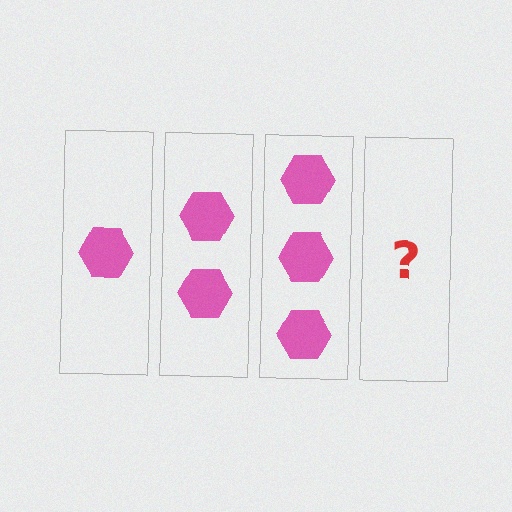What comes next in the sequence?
The next element should be 4 hexagons.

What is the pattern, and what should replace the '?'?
The pattern is that each step adds one more hexagon. The '?' should be 4 hexagons.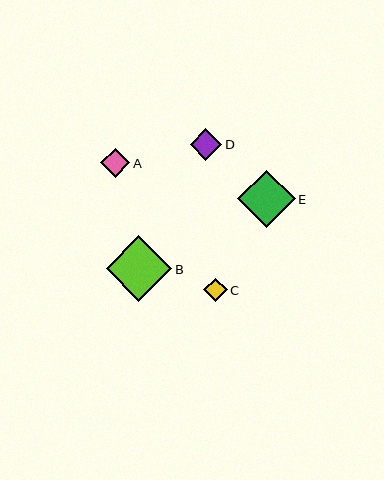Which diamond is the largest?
Diamond B is the largest with a size of approximately 66 pixels.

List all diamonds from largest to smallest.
From largest to smallest: B, E, D, A, C.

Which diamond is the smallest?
Diamond C is the smallest with a size of approximately 23 pixels.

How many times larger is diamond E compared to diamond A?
Diamond E is approximately 2.0 times the size of diamond A.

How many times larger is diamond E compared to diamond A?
Diamond E is approximately 2.0 times the size of diamond A.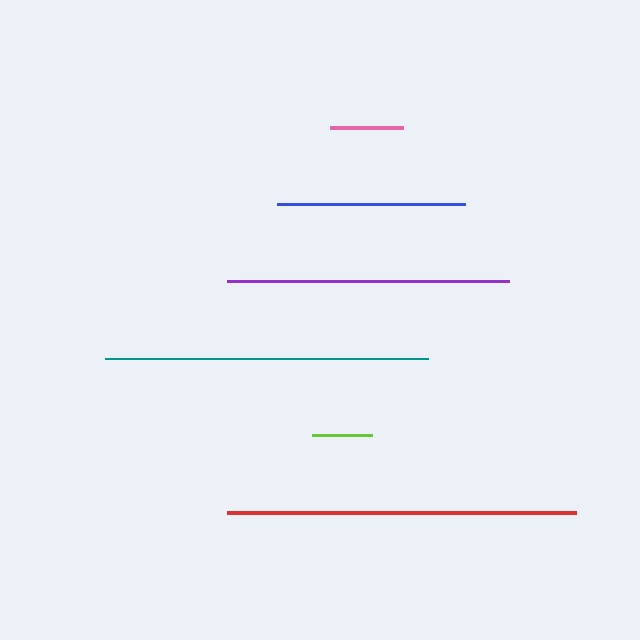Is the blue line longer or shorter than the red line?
The red line is longer than the blue line.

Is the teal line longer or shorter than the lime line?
The teal line is longer than the lime line.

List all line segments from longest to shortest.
From longest to shortest: red, teal, purple, blue, pink, lime.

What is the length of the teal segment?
The teal segment is approximately 323 pixels long.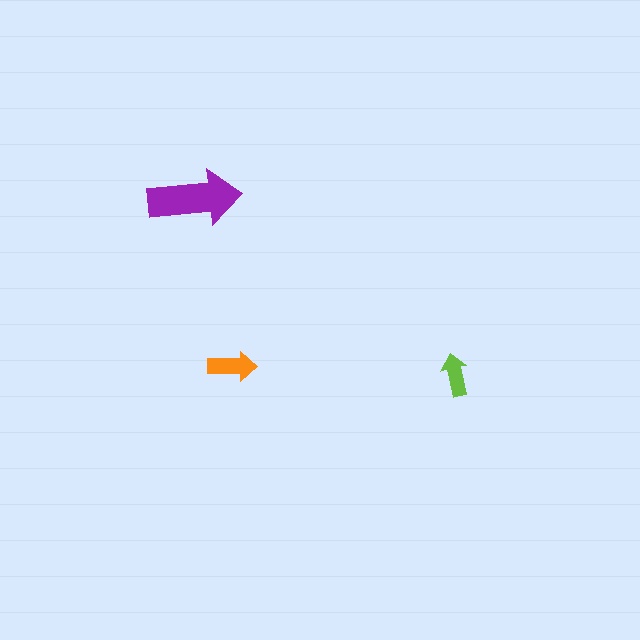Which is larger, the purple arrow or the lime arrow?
The purple one.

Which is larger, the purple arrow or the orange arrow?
The purple one.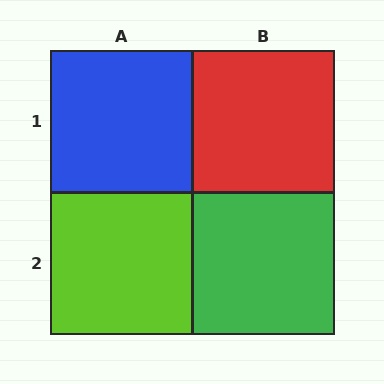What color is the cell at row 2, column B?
Green.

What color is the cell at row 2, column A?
Lime.